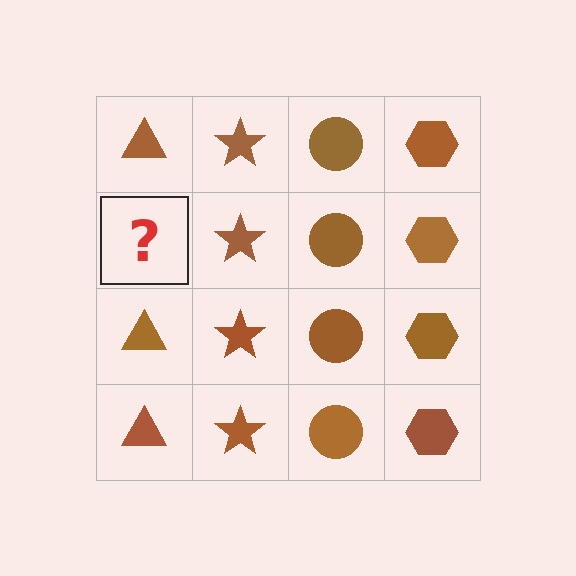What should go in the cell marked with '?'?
The missing cell should contain a brown triangle.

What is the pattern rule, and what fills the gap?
The rule is that each column has a consistent shape. The gap should be filled with a brown triangle.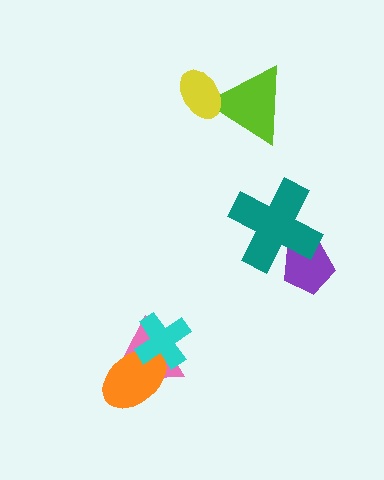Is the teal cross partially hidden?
No, no other shape covers it.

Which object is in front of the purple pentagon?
The teal cross is in front of the purple pentagon.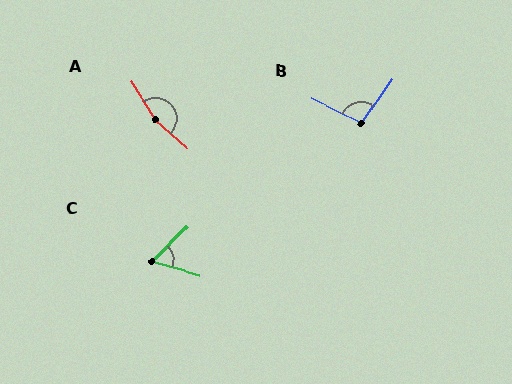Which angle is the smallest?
C, at approximately 61 degrees.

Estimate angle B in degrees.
Approximately 99 degrees.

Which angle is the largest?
A, at approximately 164 degrees.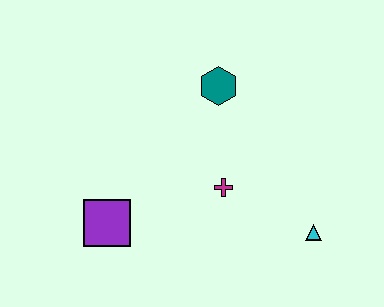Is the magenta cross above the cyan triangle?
Yes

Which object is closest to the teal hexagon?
The magenta cross is closest to the teal hexagon.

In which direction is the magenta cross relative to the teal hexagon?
The magenta cross is below the teal hexagon.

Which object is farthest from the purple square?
The cyan triangle is farthest from the purple square.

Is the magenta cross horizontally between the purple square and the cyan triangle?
Yes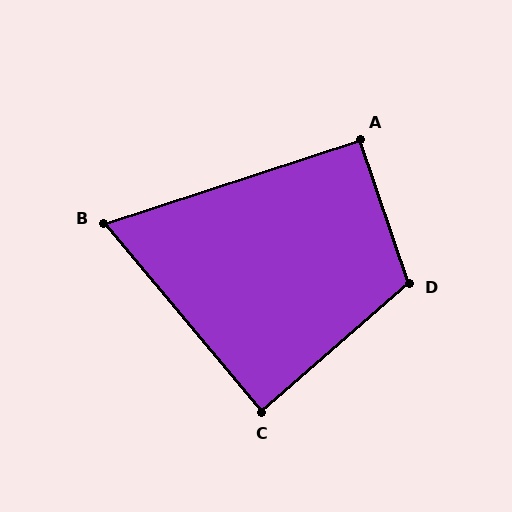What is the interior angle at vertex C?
Approximately 89 degrees (approximately right).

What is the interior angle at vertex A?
Approximately 91 degrees (approximately right).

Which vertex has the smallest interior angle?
B, at approximately 68 degrees.